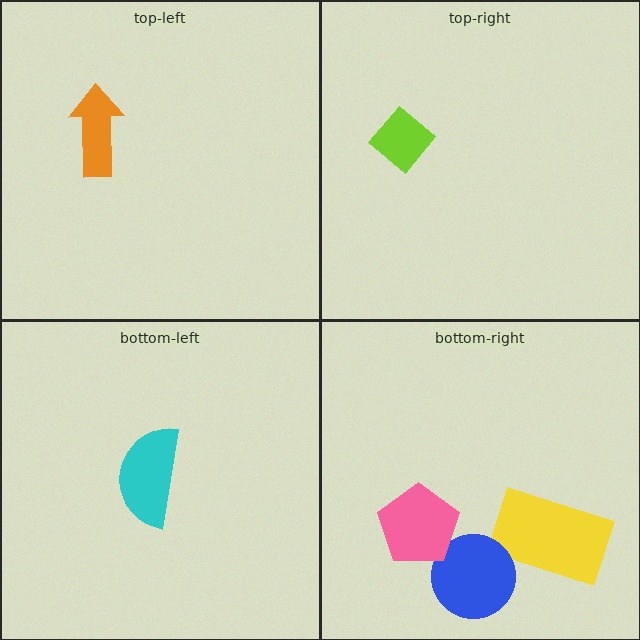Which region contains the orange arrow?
The top-left region.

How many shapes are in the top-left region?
1.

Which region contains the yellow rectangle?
The bottom-right region.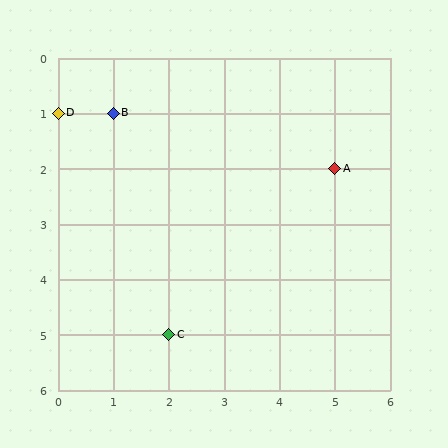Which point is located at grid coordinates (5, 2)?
Point A is at (5, 2).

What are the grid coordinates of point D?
Point D is at grid coordinates (0, 1).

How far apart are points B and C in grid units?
Points B and C are 1 column and 4 rows apart (about 4.1 grid units diagonally).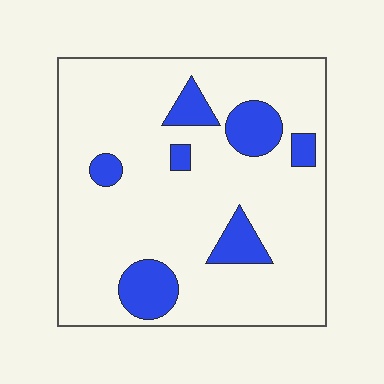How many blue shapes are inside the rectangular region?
7.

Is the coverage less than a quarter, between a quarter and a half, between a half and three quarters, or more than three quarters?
Less than a quarter.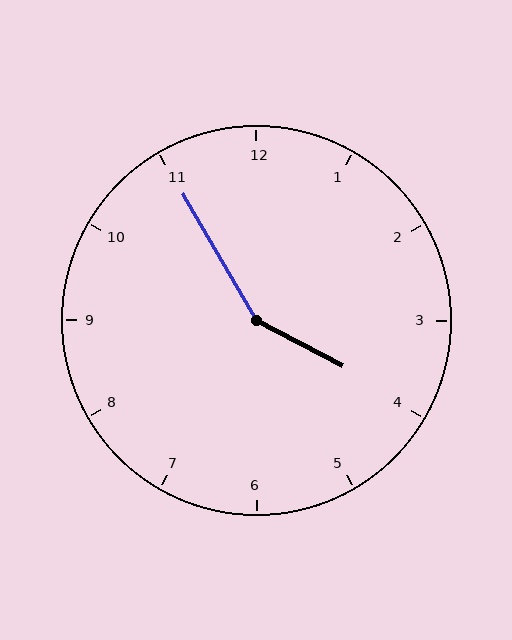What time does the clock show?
3:55.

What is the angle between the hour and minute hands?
Approximately 148 degrees.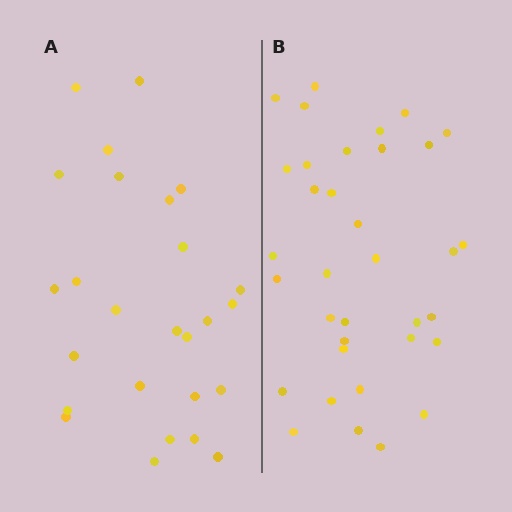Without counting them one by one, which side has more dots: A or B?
Region B (the right region) has more dots.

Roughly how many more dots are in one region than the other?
Region B has roughly 8 or so more dots than region A.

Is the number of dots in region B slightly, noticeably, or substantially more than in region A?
Region B has noticeably more, but not dramatically so. The ratio is roughly 1.3 to 1.